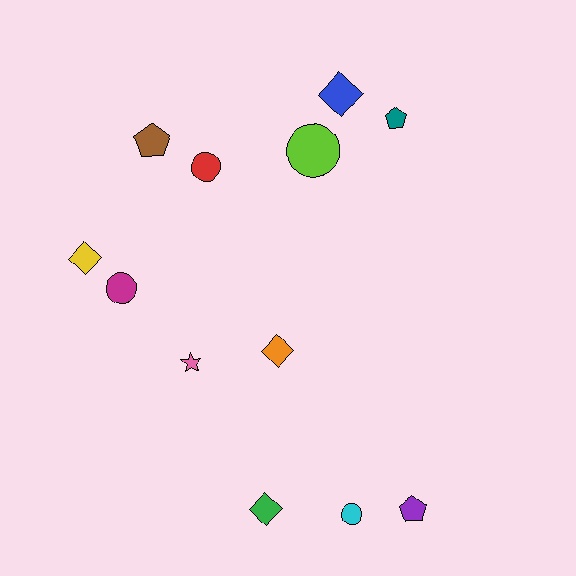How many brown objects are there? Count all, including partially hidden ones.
There is 1 brown object.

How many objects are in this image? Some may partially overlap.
There are 12 objects.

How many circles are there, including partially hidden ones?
There are 4 circles.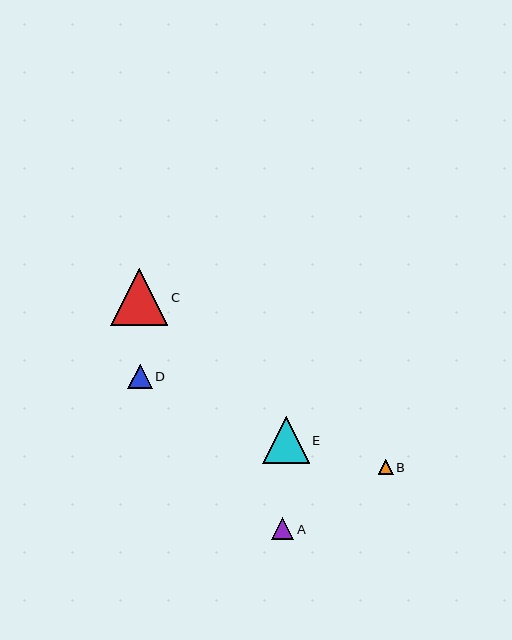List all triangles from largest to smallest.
From largest to smallest: C, E, D, A, B.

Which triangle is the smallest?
Triangle B is the smallest with a size of approximately 15 pixels.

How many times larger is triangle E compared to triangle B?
Triangle E is approximately 3.1 times the size of triangle B.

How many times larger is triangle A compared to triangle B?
Triangle A is approximately 1.4 times the size of triangle B.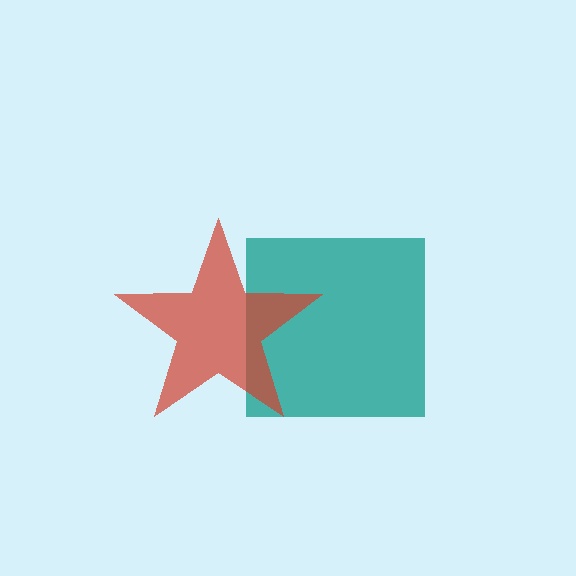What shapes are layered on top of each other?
The layered shapes are: a teal square, a red star.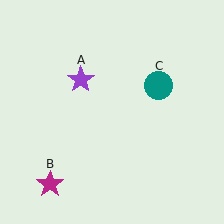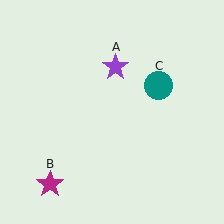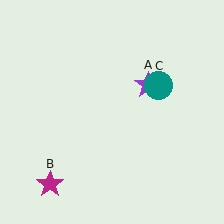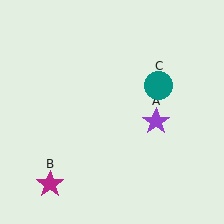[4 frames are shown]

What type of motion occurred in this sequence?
The purple star (object A) rotated clockwise around the center of the scene.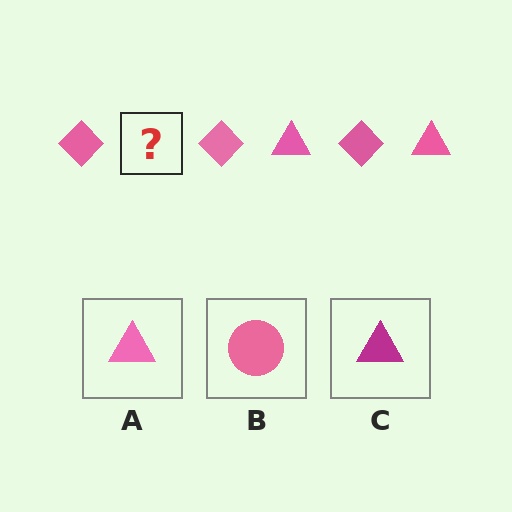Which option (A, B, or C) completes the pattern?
A.